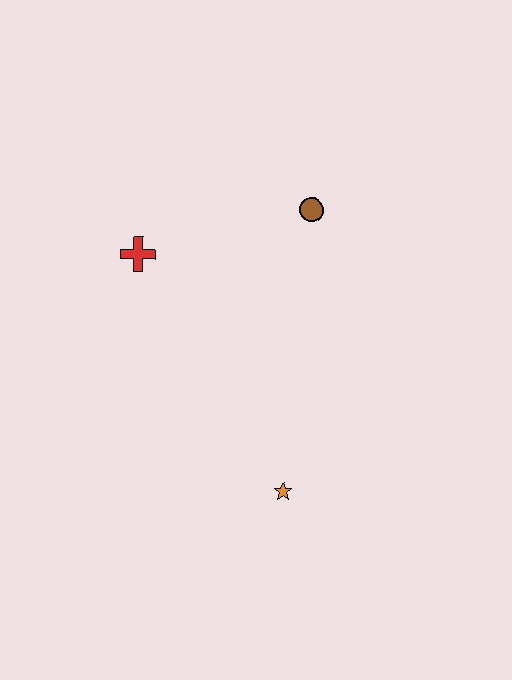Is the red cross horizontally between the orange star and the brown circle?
No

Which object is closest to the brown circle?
The red cross is closest to the brown circle.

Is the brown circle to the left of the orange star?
No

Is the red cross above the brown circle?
No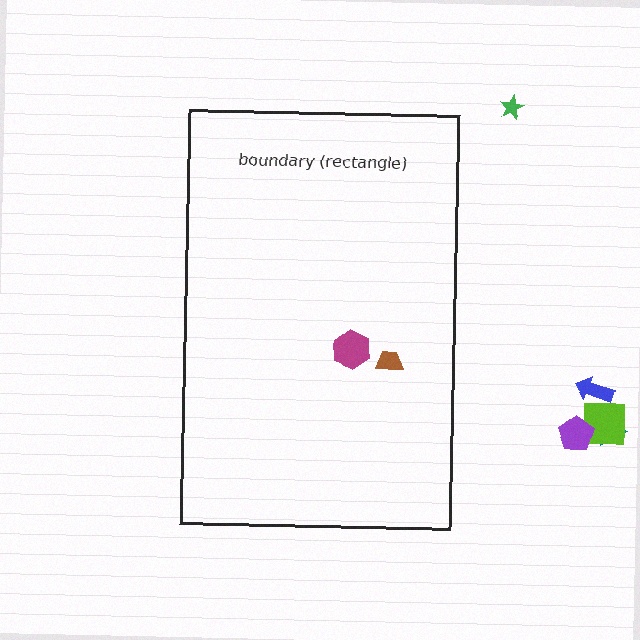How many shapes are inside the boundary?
2 inside, 5 outside.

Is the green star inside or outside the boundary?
Outside.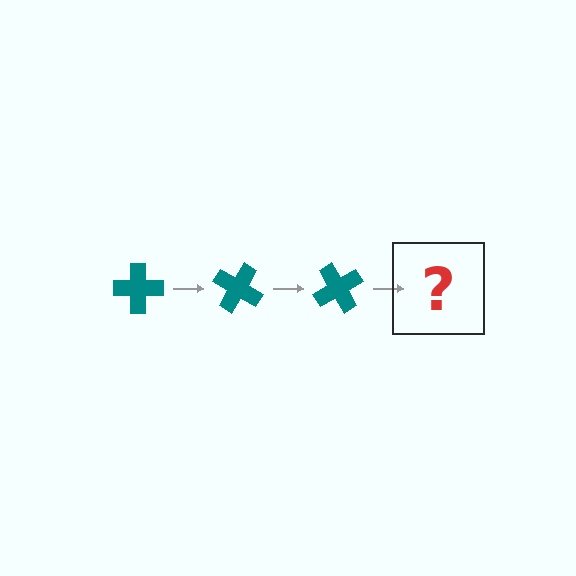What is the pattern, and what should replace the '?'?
The pattern is that the cross rotates 30 degrees each step. The '?' should be a teal cross rotated 90 degrees.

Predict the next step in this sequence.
The next step is a teal cross rotated 90 degrees.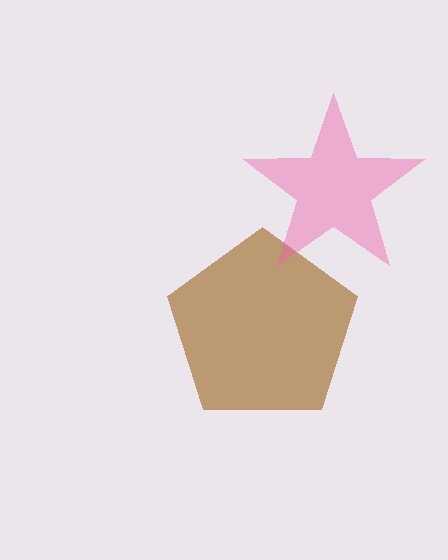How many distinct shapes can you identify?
There are 2 distinct shapes: a brown pentagon, a pink star.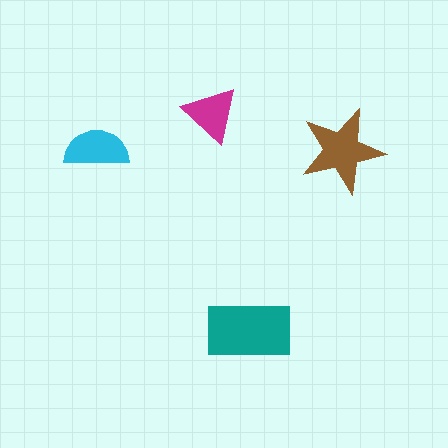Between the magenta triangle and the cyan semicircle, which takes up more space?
The cyan semicircle.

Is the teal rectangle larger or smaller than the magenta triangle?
Larger.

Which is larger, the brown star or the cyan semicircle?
The brown star.